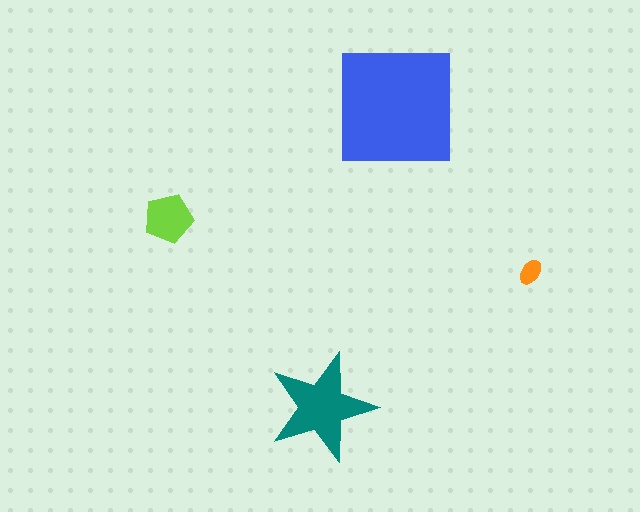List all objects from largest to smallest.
The blue square, the teal star, the lime pentagon, the orange ellipse.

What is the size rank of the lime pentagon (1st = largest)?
3rd.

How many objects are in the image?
There are 4 objects in the image.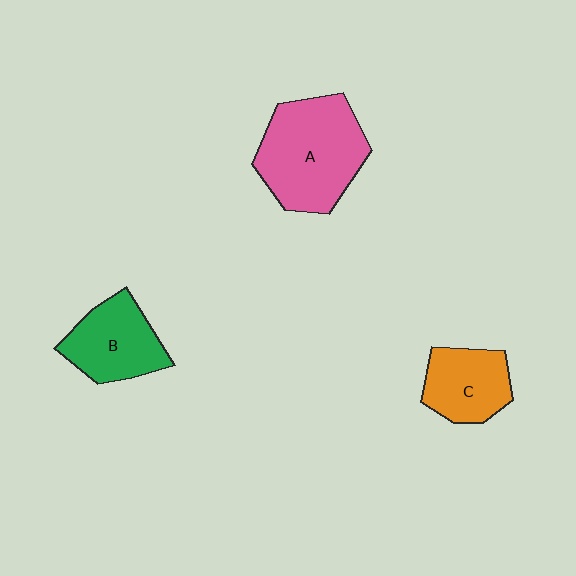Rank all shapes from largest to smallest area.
From largest to smallest: A (pink), B (green), C (orange).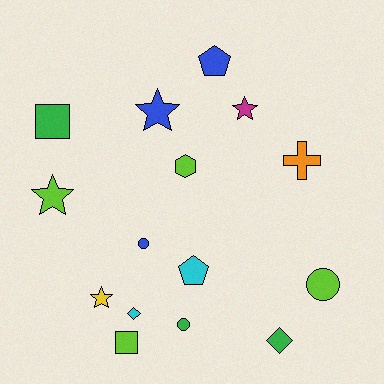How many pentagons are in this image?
There are 2 pentagons.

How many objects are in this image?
There are 15 objects.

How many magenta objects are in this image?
There is 1 magenta object.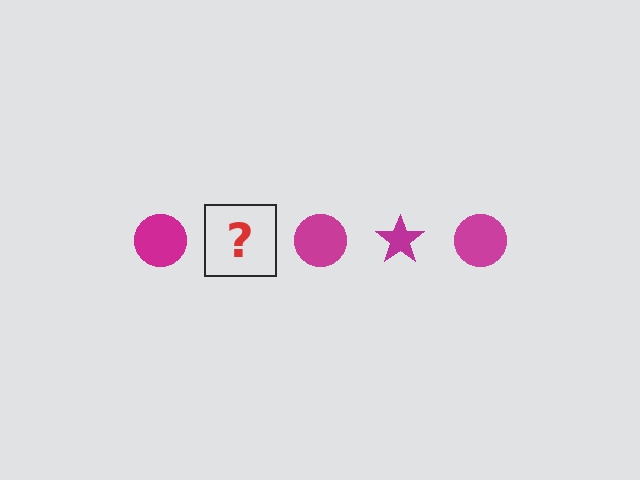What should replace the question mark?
The question mark should be replaced with a magenta star.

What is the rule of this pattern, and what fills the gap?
The rule is that the pattern cycles through circle, star shapes in magenta. The gap should be filled with a magenta star.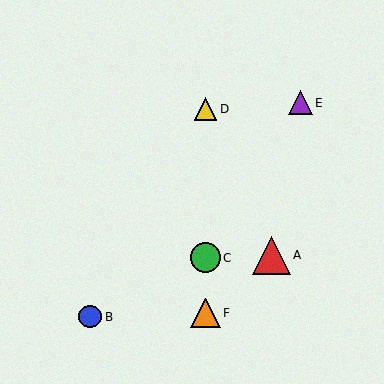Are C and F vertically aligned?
Yes, both are at x≈206.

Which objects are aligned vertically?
Objects C, D, F are aligned vertically.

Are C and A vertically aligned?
No, C is at x≈206 and A is at x≈271.